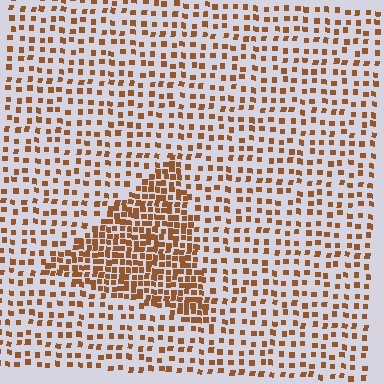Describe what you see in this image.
The image contains small brown elements arranged at two different densities. A triangle-shaped region is visible where the elements are more densely packed than the surrounding area.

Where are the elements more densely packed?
The elements are more densely packed inside the triangle boundary.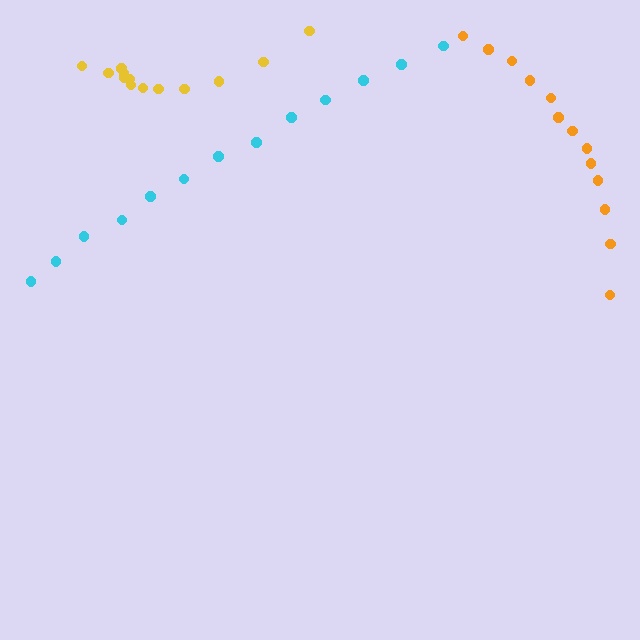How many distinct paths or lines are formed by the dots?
There are 3 distinct paths.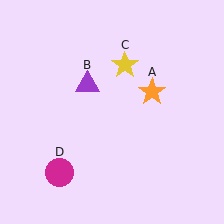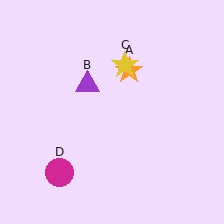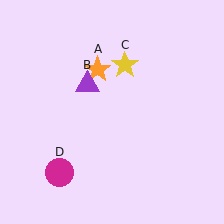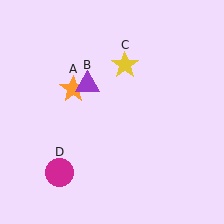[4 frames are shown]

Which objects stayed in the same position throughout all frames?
Purple triangle (object B) and yellow star (object C) and magenta circle (object D) remained stationary.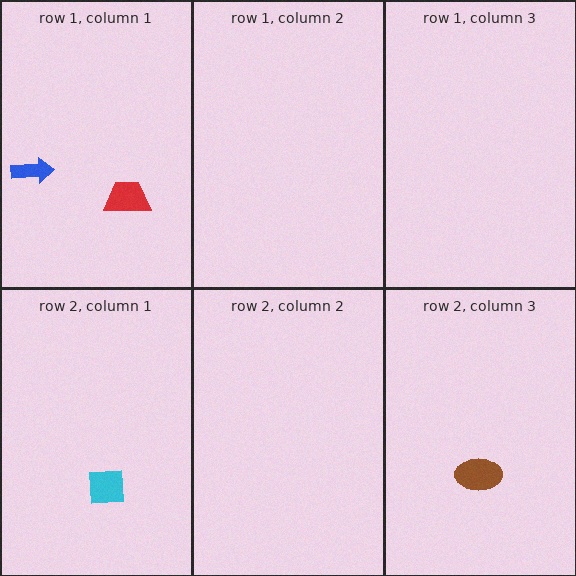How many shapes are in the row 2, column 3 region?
1.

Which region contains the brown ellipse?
The row 2, column 3 region.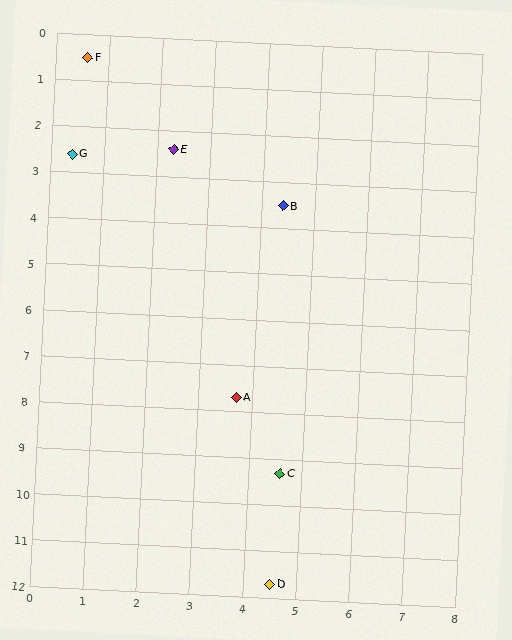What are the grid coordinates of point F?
Point F is at approximately (0.6, 0.5).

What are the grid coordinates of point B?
Point B is at approximately (4.4, 3.5).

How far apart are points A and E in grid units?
Points A and E are about 5.5 grid units apart.